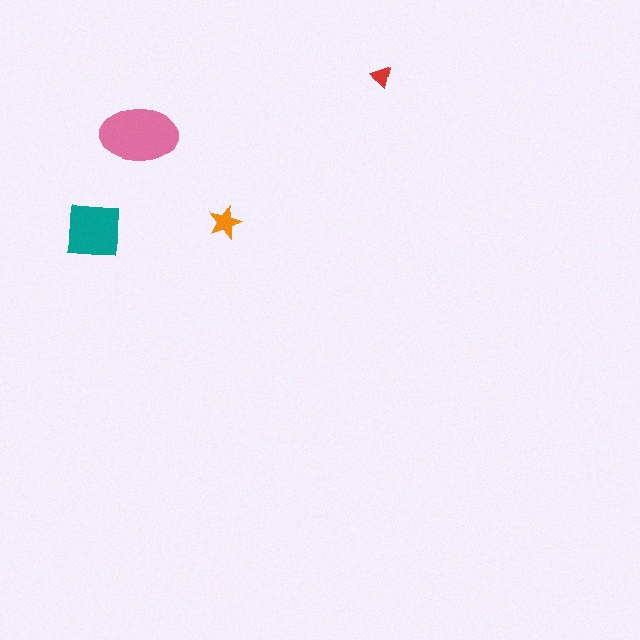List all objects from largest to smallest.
The pink ellipse, the teal square, the orange star, the red triangle.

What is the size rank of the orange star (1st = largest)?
3rd.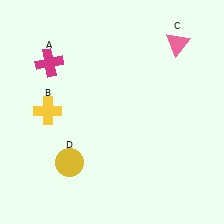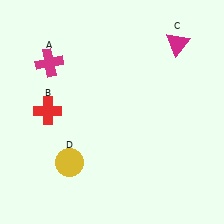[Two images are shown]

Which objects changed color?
B changed from yellow to red. C changed from pink to magenta.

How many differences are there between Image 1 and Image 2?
There are 2 differences between the two images.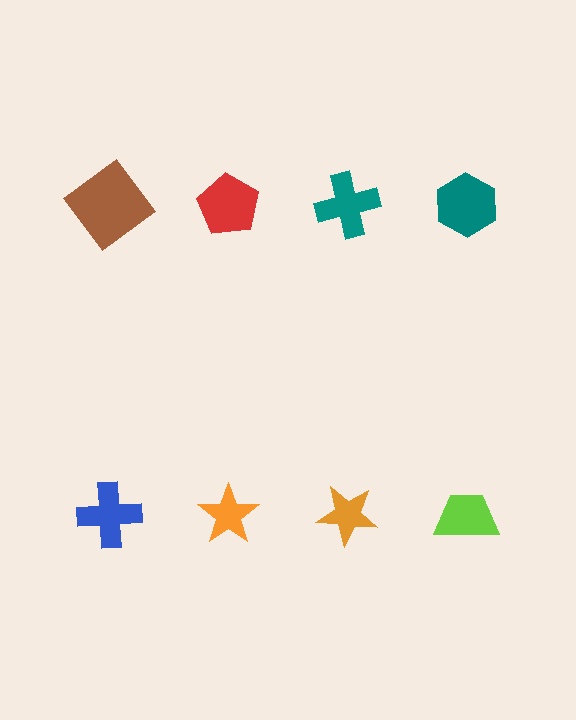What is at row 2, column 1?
A blue cross.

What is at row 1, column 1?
A brown diamond.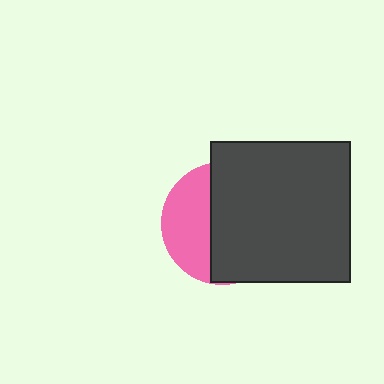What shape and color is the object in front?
The object in front is a dark gray square.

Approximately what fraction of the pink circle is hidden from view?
Roughly 63% of the pink circle is hidden behind the dark gray square.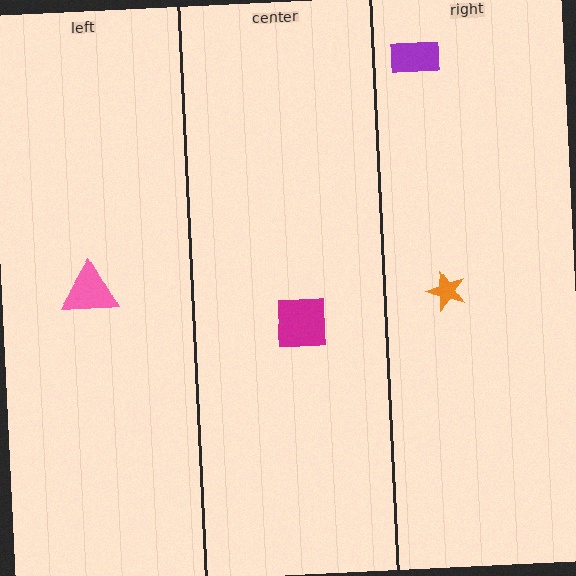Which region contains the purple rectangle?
The right region.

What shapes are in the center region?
The magenta square.